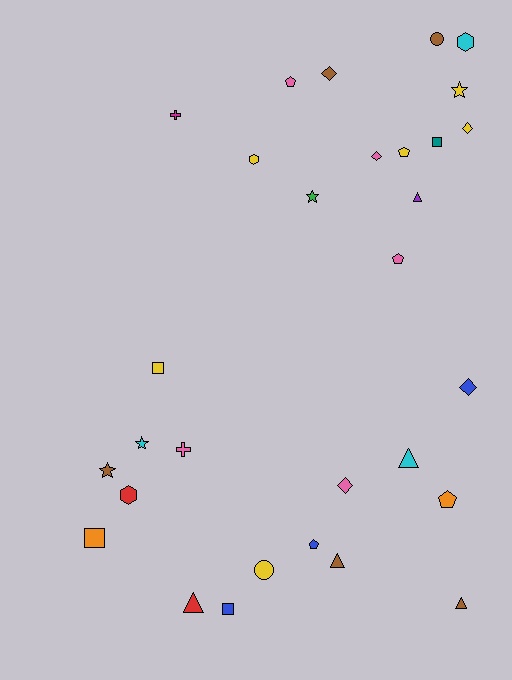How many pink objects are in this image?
There are 5 pink objects.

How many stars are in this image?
There are 4 stars.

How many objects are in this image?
There are 30 objects.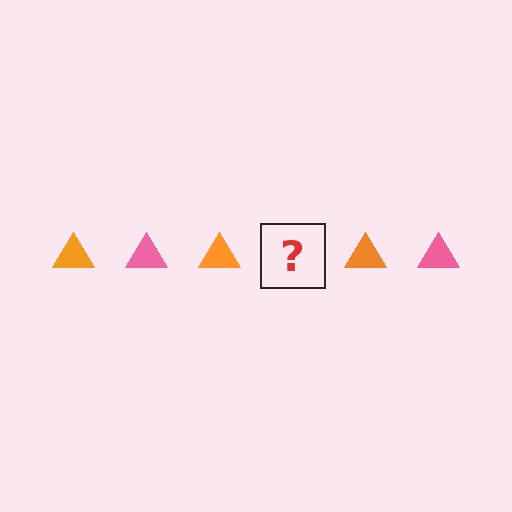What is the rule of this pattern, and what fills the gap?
The rule is that the pattern cycles through orange, pink triangles. The gap should be filled with a pink triangle.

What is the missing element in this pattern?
The missing element is a pink triangle.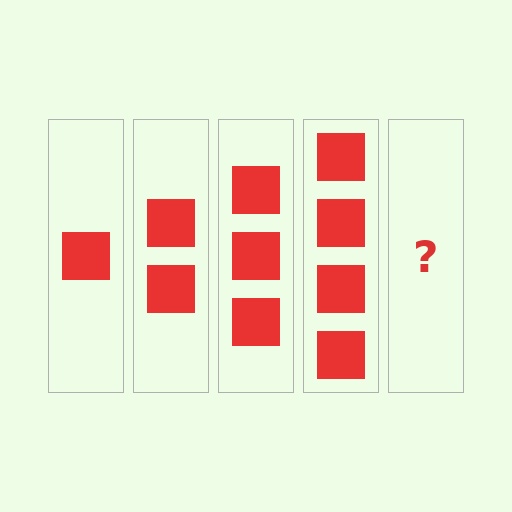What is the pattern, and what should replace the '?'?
The pattern is that each step adds one more square. The '?' should be 5 squares.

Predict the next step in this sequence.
The next step is 5 squares.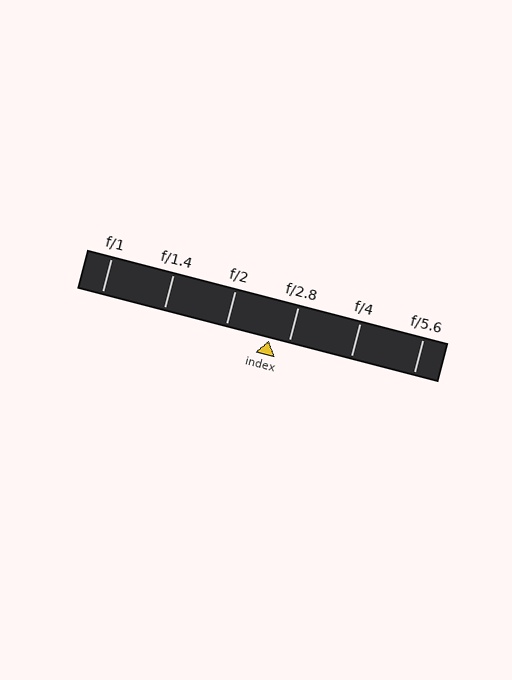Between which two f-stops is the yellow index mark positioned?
The index mark is between f/2 and f/2.8.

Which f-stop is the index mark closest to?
The index mark is closest to f/2.8.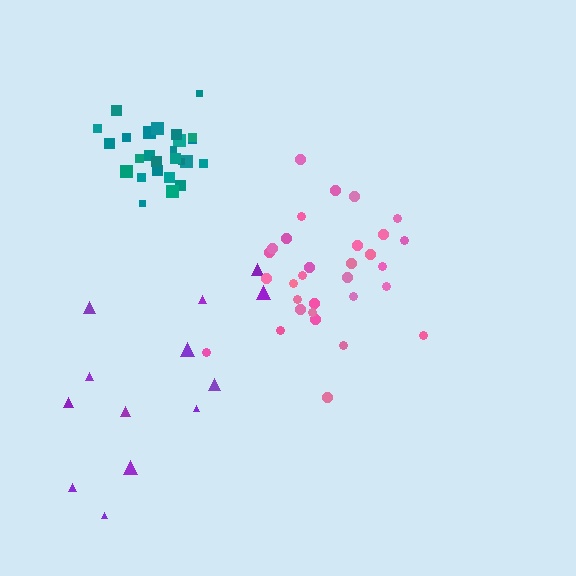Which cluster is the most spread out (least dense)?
Purple.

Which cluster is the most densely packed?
Teal.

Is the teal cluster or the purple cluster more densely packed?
Teal.